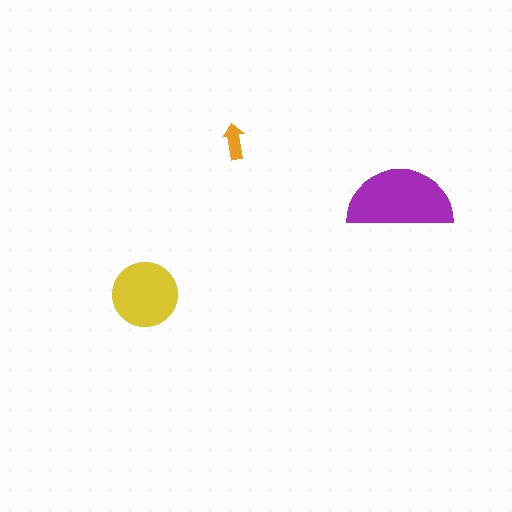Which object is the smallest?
The orange arrow.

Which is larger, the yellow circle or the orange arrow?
The yellow circle.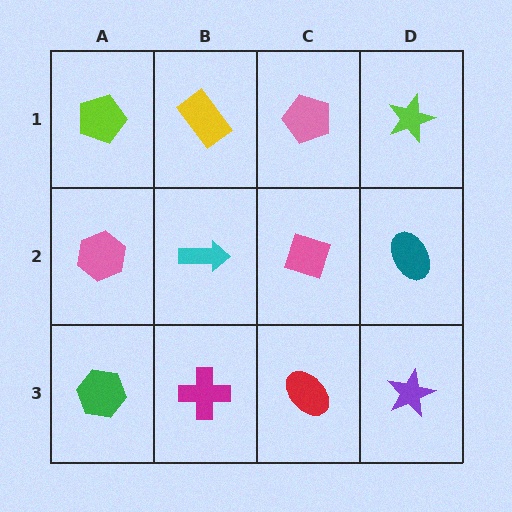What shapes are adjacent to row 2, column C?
A pink pentagon (row 1, column C), a red ellipse (row 3, column C), a cyan arrow (row 2, column B), a teal ellipse (row 2, column D).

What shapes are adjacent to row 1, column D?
A teal ellipse (row 2, column D), a pink pentagon (row 1, column C).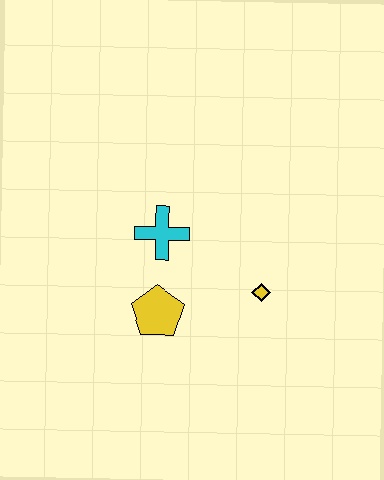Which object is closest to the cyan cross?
The yellow pentagon is closest to the cyan cross.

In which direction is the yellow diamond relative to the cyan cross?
The yellow diamond is to the right of the cyan cross.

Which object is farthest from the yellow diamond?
The cyan cross is farthest from the yellow diamond.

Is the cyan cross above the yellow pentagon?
Yes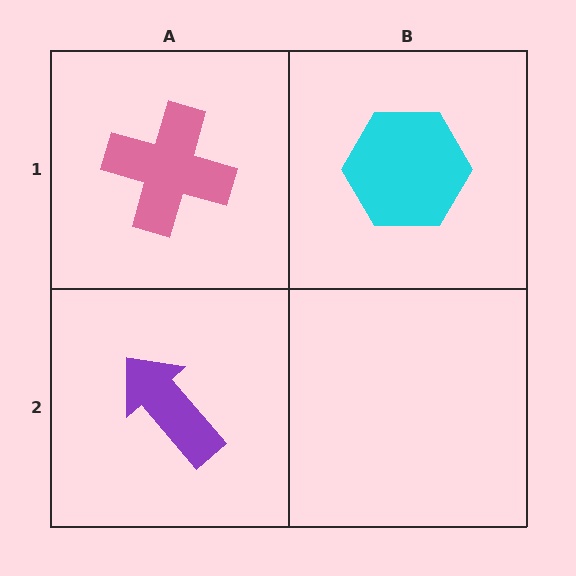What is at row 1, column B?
A cyan hexagon.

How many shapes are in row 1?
2 shapes.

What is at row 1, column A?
A pink cross.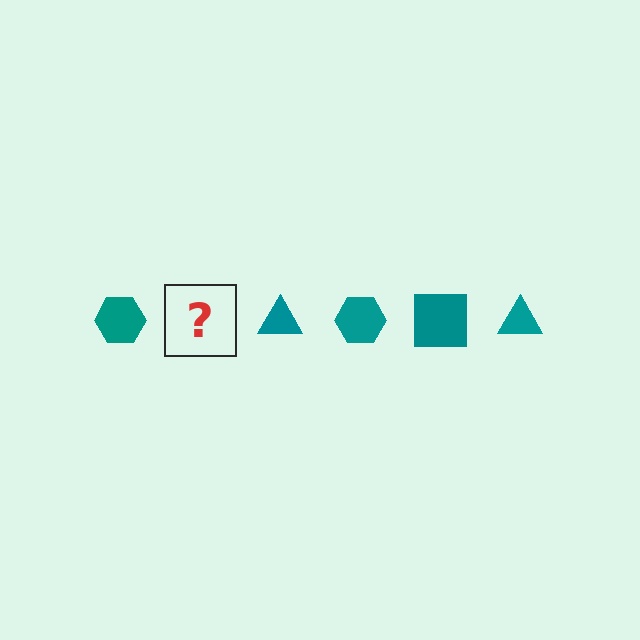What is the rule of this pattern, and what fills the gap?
The rule is that the pattern cycles through hexagon, square, triangle shapes in teal. The gap should be filled with a teal square.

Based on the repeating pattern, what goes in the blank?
The blank should be a teal square.